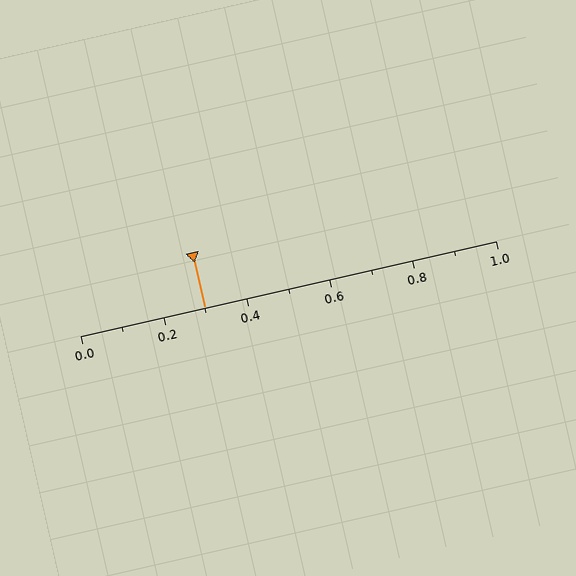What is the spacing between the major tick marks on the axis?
The major ticks are spaced 0.2 apart.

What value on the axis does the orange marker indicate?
The marker indicates approximately 0.3.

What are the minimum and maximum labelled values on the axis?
The axis runs from 0.0 to 1.0.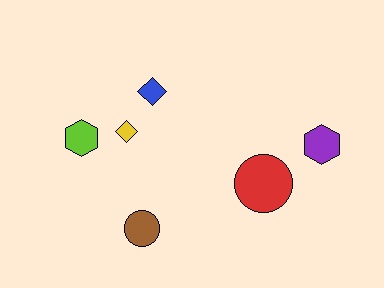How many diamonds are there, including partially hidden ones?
There are 2 diamonds.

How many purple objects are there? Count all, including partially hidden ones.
There is 1 purple object.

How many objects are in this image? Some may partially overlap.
There are 6 objects.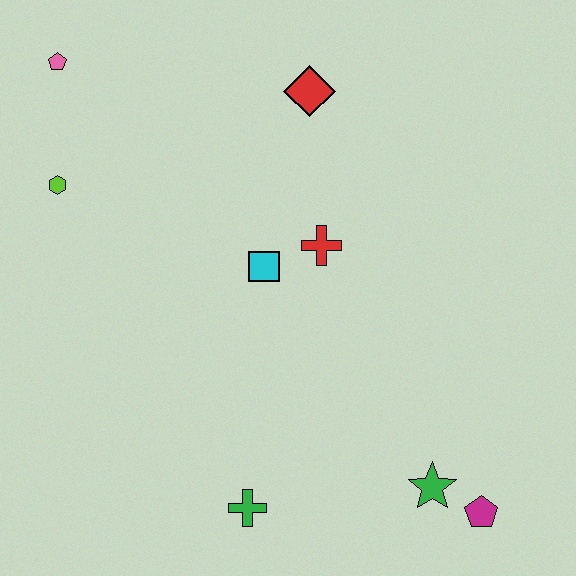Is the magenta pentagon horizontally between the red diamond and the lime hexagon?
No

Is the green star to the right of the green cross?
Yes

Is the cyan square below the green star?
No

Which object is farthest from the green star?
The pink pentagon is farthest from the green star.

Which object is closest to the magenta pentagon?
The green star is closest to the magenta pentagon.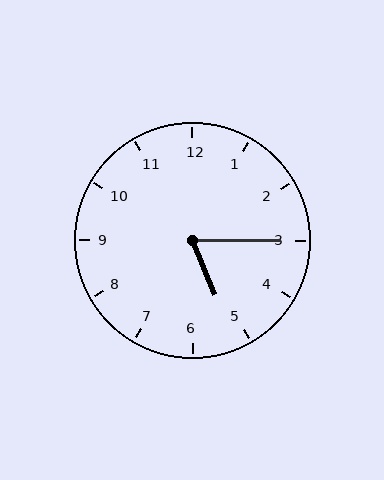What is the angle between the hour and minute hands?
Approximately 68 degrees.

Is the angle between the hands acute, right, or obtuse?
It is acute.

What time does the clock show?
5:15.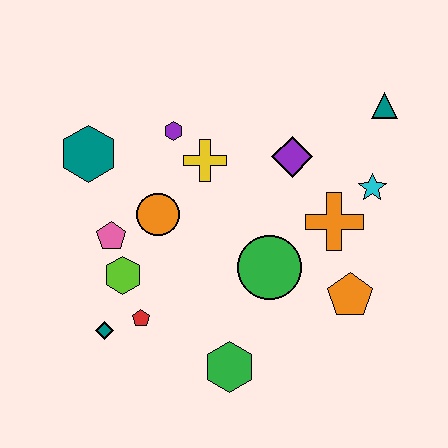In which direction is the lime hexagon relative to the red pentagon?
The lime hexagon is above the red pentagon.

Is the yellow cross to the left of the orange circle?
No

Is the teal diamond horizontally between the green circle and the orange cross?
No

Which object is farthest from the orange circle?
The teal triangle is farthest from the orange circle.